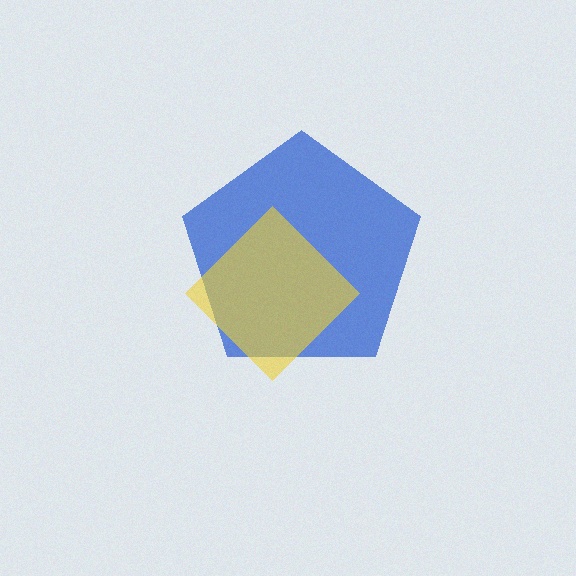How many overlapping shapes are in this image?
There are 2 overlapping shapes in the image.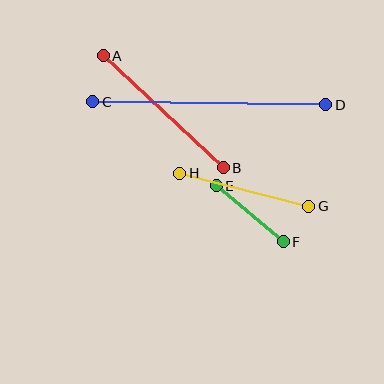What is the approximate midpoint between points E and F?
The midpoint is at approximately (250, 214) pixels.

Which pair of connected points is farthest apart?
Points C and D are farthest apart.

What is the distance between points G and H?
The distance is approximately 133 pixels.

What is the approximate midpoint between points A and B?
The midpoint is at approximately (163, 112) pixels.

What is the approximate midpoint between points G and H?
The midpoint is at approximately (244, 190) pixels.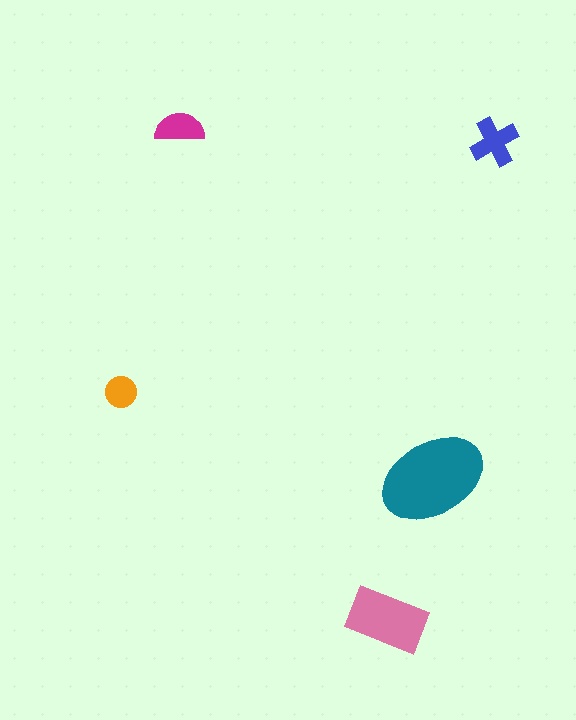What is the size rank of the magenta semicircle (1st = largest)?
4th.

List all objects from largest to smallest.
The teal ellipse, the pink rectangle, the blue cross, the magenta semicircle, the orange circle.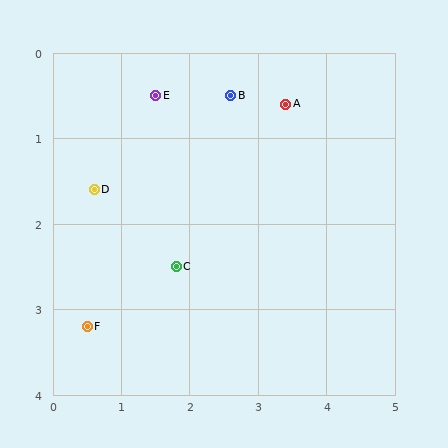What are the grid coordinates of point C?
Point C is at approximately (1.8, 2.5).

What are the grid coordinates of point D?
Point D is at approximately (0.6, 1.6).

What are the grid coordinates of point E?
Point E is at approximately (1.5, 0.5).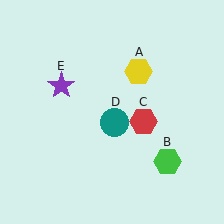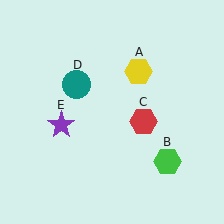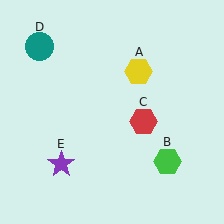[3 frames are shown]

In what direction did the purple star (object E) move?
The purple star (object E) moved down.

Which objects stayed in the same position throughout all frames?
Yellow hexagon (object A) and green hexagon (object B) and red hexagon (object C) remained stationary.